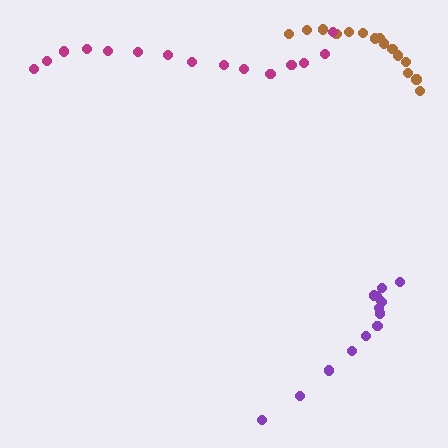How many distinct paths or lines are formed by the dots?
There are 3 distinct paths.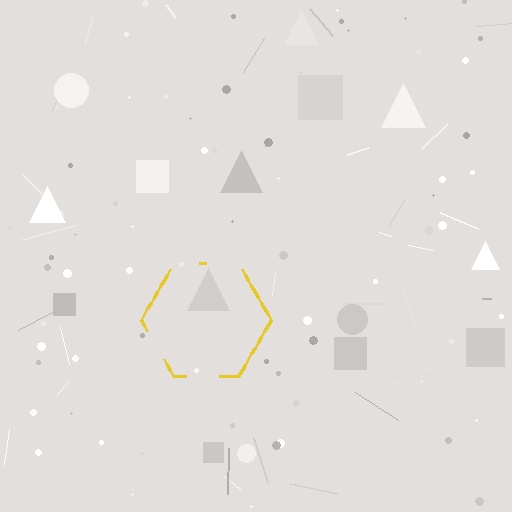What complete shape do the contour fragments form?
The contour fragments form a hexagon.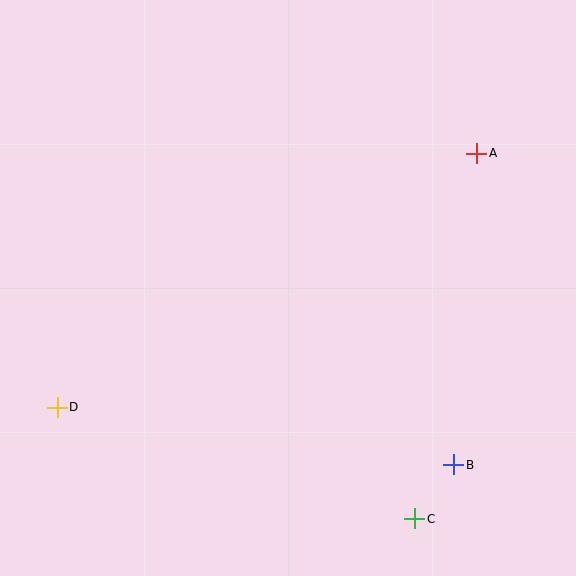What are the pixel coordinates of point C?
Point C is at (415, 519).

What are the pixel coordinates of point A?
Point A is at (477, 153).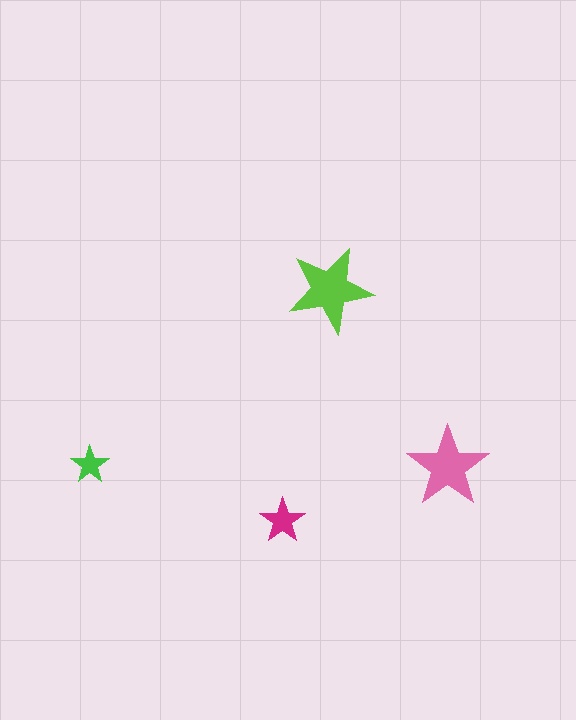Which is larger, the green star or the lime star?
The lime one.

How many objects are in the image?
There are 4 objects in the image.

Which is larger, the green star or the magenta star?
The magenta one.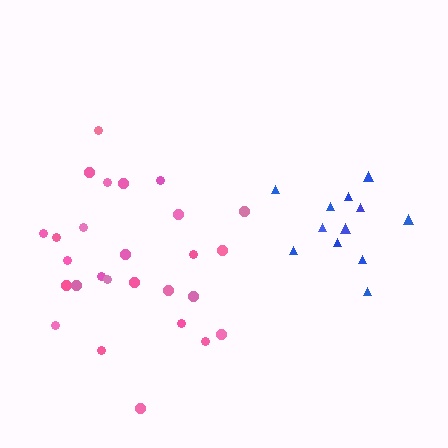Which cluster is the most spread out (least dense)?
Blue.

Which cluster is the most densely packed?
Pink.